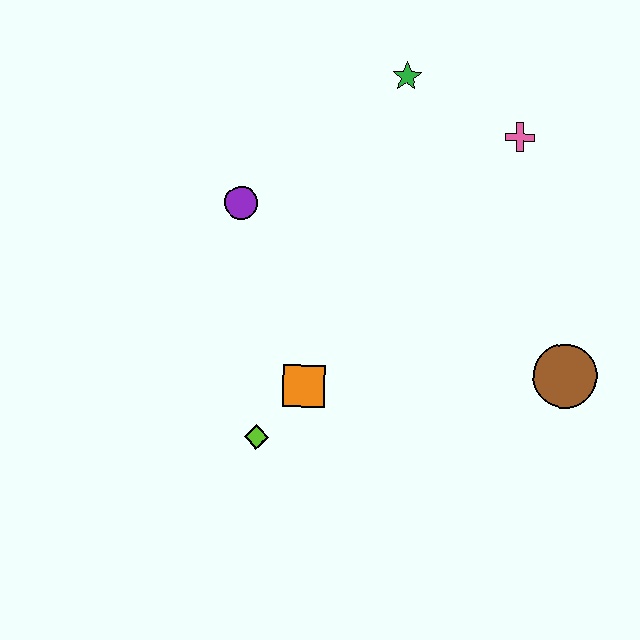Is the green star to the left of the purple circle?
No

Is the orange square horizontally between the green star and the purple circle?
Yes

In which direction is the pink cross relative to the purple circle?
The pink cross is to the right of the purple circle.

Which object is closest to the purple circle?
The orange square is closest to the purple circle.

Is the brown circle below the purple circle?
Yes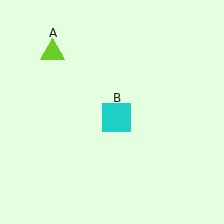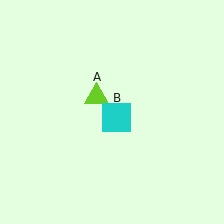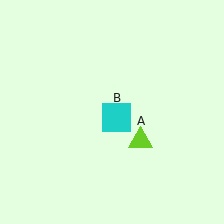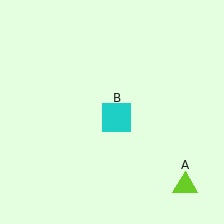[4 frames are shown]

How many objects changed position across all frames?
1 object changed position: lime triangle (object A).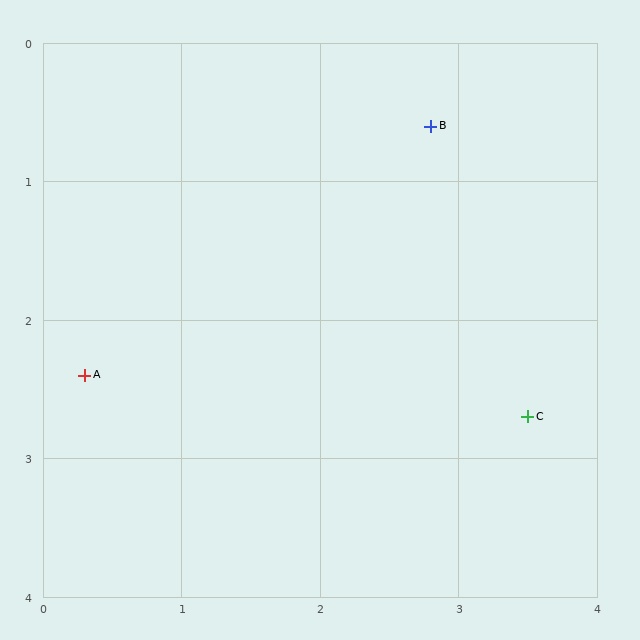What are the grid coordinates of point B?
Point B is at approximately (2.8, 0.6).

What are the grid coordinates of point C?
Point C is at approximately (3.5, 2.7).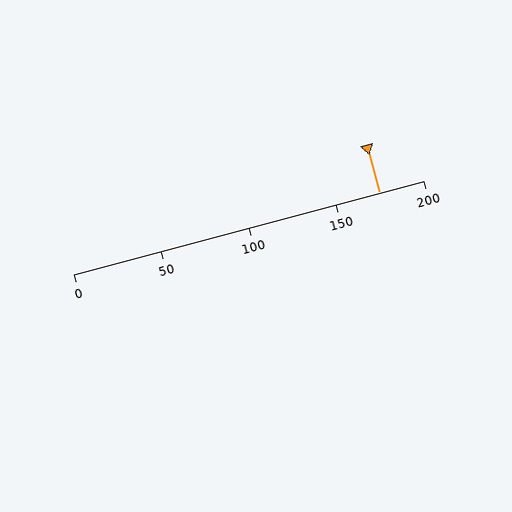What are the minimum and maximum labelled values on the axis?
The axis runs from 0 to 200.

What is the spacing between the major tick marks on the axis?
The major ticks are spaced 50 apart.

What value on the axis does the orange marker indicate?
The marker indicates approximately 175.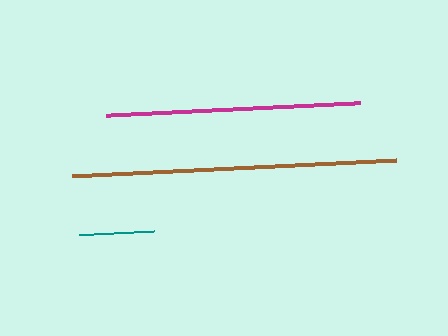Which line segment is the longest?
The brown line is the longest at approximately 324 pixels.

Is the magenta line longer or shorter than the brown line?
The brown line is longer than the magenta line.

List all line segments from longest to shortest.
From longest to shortest: brown, magenta, teal.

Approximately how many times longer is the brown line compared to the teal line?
The brown line is approximately 4.3 times the length of the teal line.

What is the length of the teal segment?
The teal segment is approximately 75 pixels long.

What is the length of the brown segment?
The brown segment is approximately 324 pixels long.